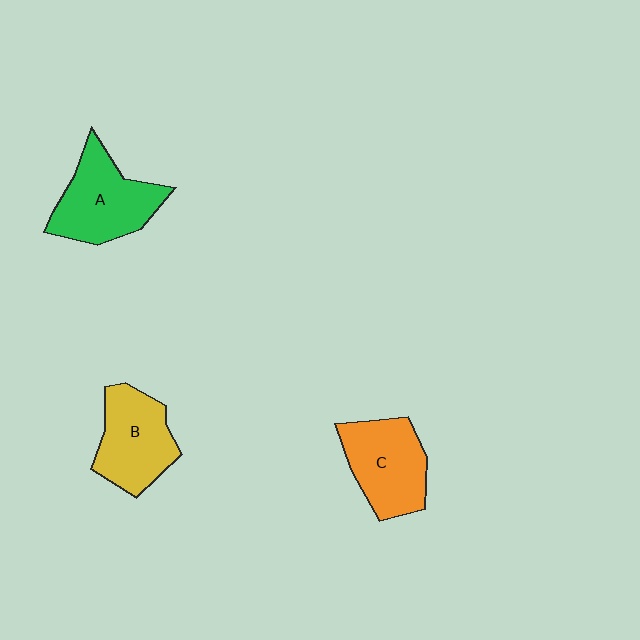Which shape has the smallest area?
Shape B (yellow).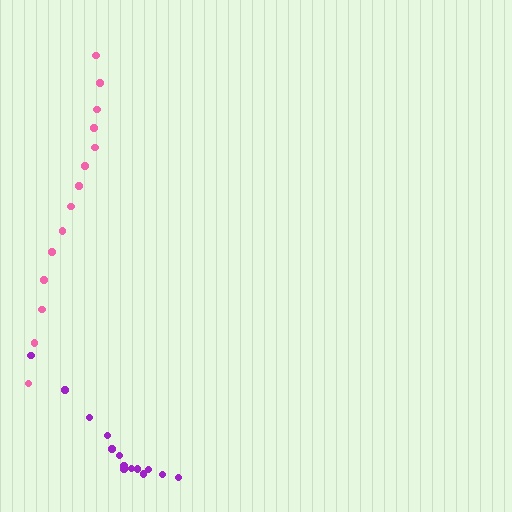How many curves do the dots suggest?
There are 2 distinct paths.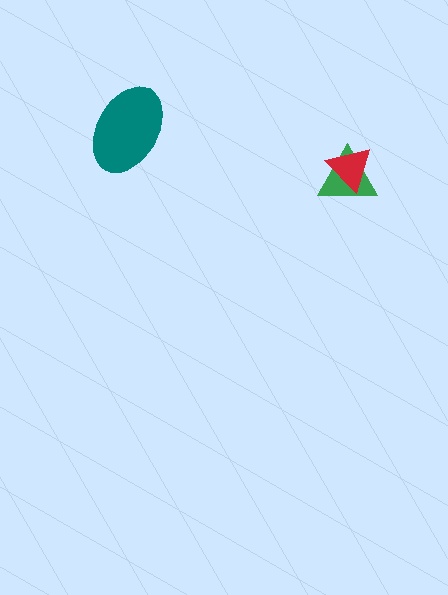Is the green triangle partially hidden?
Yes, it is partially covered by another shape.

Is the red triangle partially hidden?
No, no other shape covers it.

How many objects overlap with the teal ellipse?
0 objects overlap with the teal ellipse.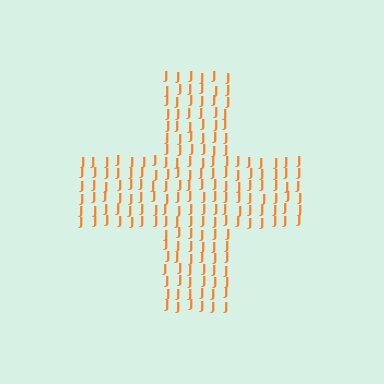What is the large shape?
The large shape is a cross.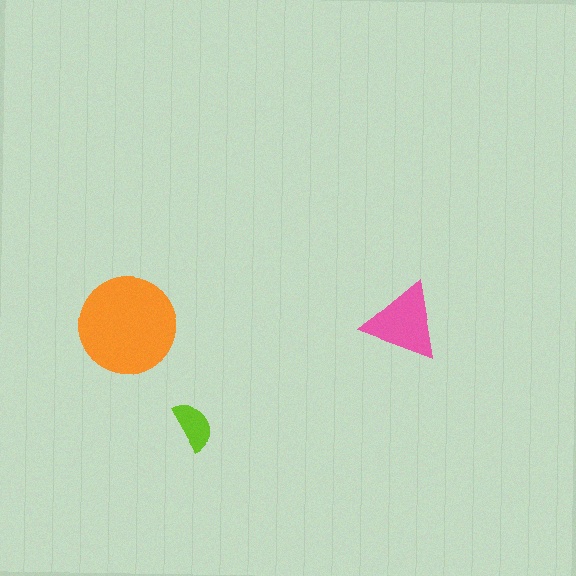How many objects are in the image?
There are 3 objects in the image.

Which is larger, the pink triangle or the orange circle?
The orange circle.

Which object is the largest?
The orange circle.